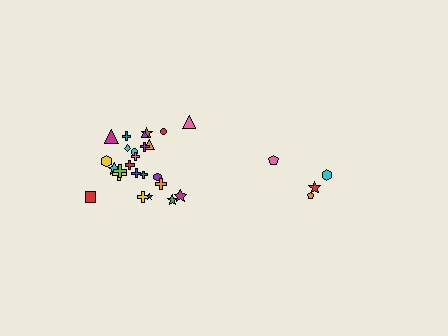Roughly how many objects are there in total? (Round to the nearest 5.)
Roughly 30 objects in total.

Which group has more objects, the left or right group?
The left group.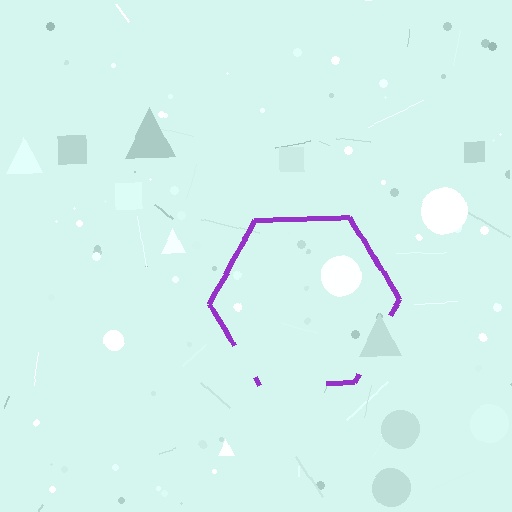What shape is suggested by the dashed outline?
The dashed outline suggests a hexagon.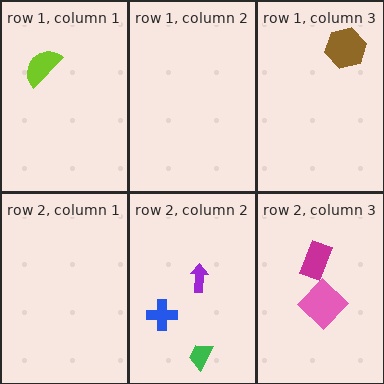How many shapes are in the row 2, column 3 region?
2.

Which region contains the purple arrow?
The row 2, column 2 region.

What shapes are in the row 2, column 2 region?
The green trapezoid, the blue cross, the purple arrow.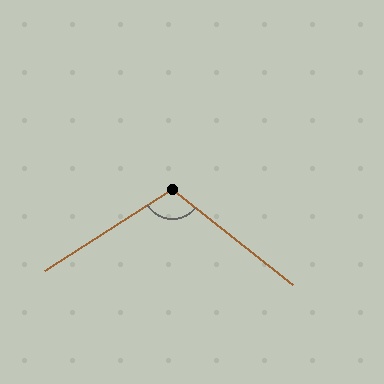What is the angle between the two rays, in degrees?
Approximately 109 degrees.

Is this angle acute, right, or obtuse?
It is obtuse.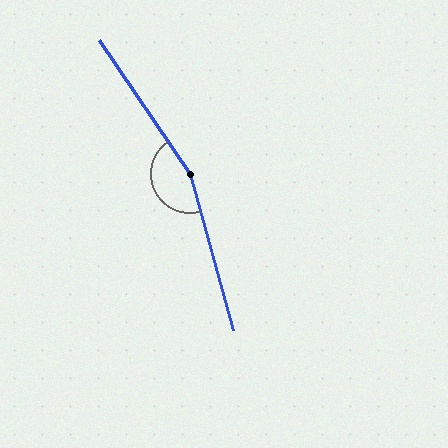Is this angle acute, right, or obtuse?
It is obtuse.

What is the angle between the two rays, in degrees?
Approximately 161 degrees.